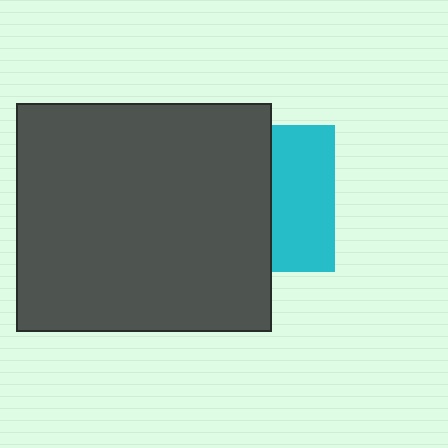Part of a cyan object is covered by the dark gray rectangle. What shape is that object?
It is a square.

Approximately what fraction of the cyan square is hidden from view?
Roughly 56% of the cyan square is hidden behind the dark gray rectangle.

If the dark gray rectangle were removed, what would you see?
You would see the complete cyan square.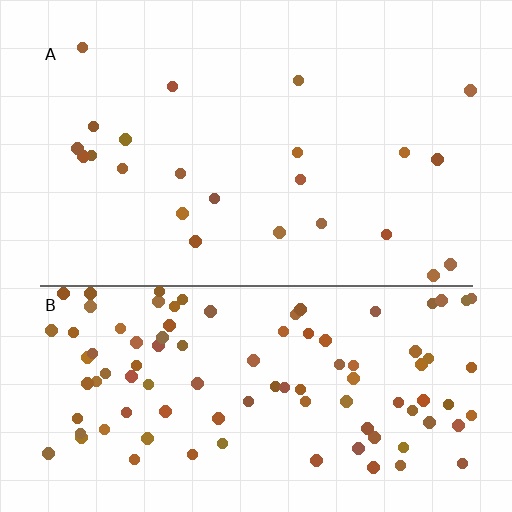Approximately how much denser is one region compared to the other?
Approximately 4.4× — region B over region A.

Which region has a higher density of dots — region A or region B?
B (the bottom).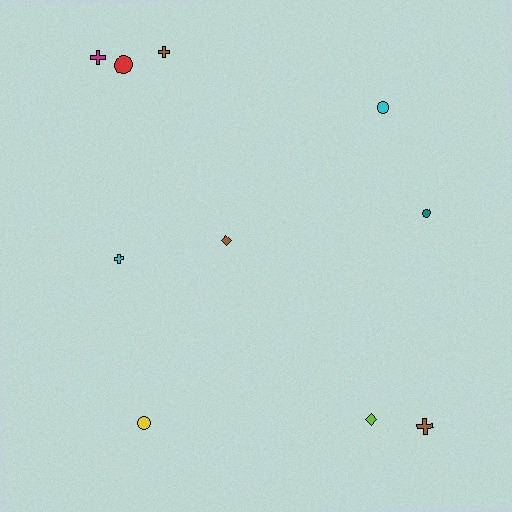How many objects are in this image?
There are 10 objects.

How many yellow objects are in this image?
There is 1 yellow object.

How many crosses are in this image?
There are 4 crosses.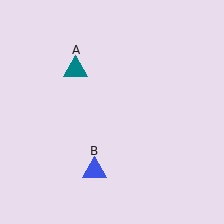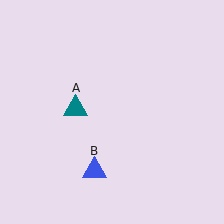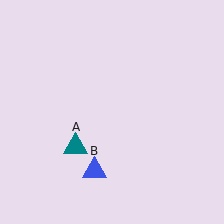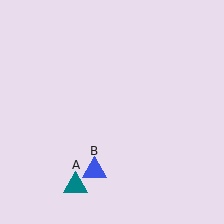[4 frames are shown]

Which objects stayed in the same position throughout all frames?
Blue triangle (object B) remained stationary.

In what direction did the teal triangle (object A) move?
The teal triangle (object A) moved down.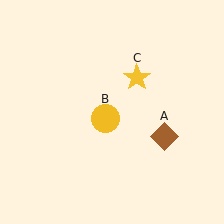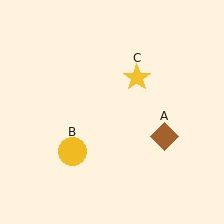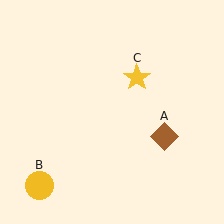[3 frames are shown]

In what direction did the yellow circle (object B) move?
The yellow circle (object B) moved down and to the left.